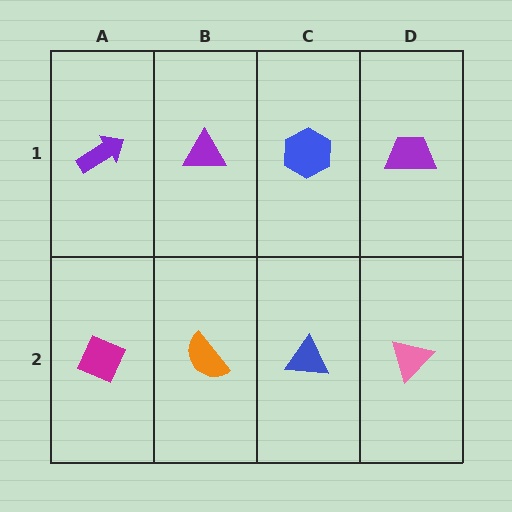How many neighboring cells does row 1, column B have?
3.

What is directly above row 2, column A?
A purple arrow.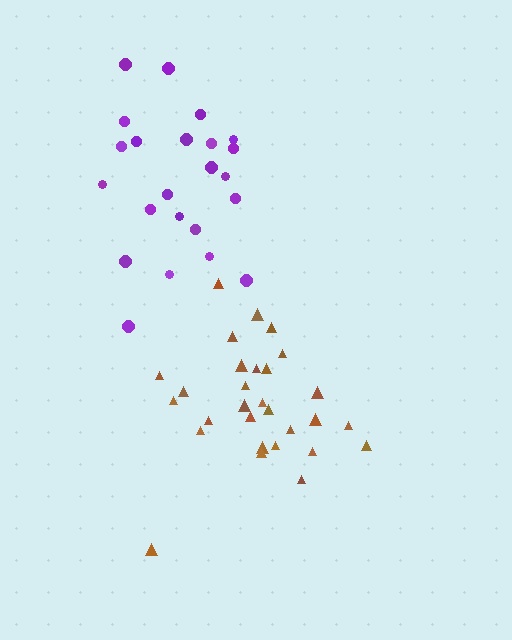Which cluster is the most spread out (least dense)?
Brown.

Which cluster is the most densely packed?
Purple.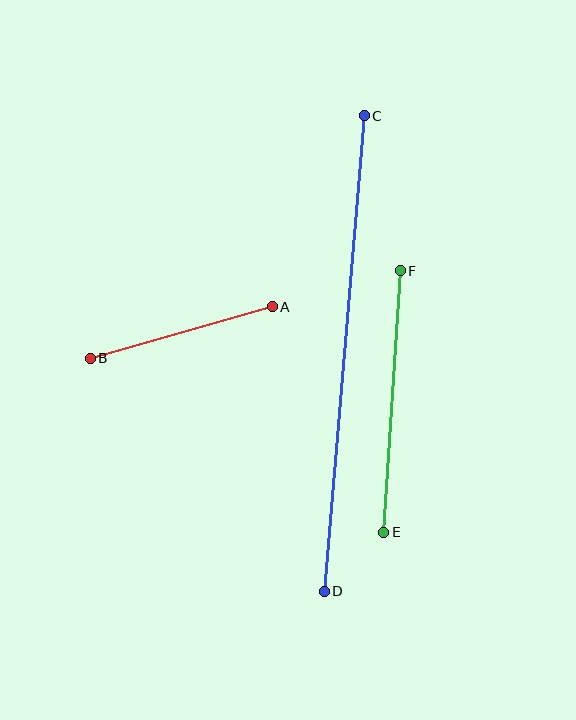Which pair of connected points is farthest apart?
Points C and D are farthest apart.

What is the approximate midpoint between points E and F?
The midpoint is at approximately (392, 402) pixels.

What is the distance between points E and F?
The distance is approximately 262 pixels.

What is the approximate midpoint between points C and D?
The midpoint is at approximately (344, 353) pixels.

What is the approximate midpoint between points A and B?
The midpoint is at approximately (181, 332) pixels.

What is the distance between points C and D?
The distance is approximately 477 pixels.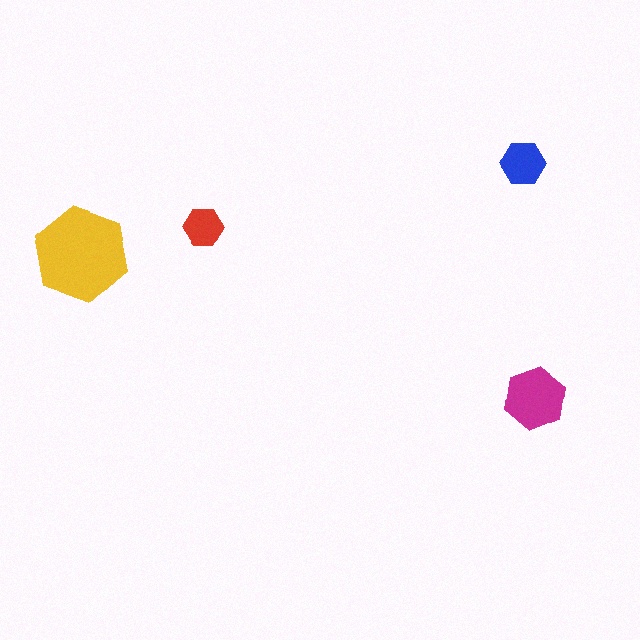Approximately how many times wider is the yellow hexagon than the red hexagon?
About 2.5 times wider.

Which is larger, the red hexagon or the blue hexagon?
The blue one.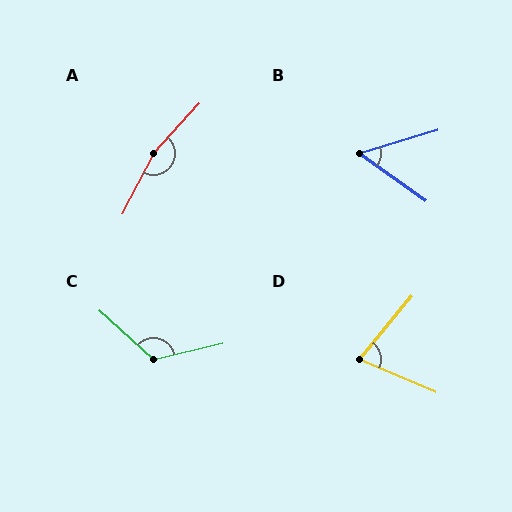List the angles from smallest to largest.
B (52°), D (74°), C (124°), A (165°).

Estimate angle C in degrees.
Approximately 124 degrees.